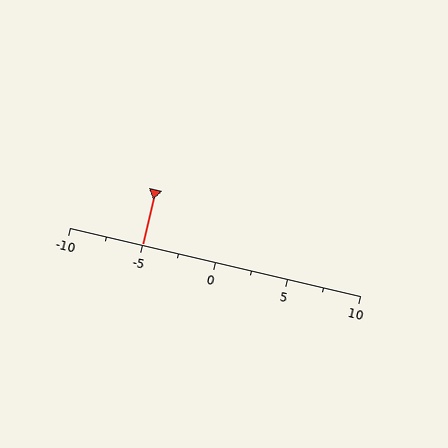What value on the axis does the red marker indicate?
The marker indicates approximately -5.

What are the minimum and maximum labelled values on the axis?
The axis runs from -10 to 10.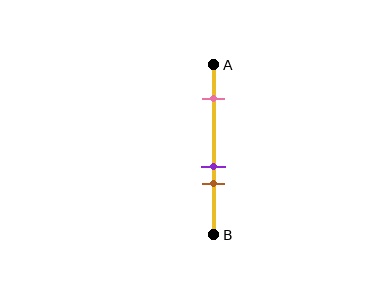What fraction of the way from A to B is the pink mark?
The pink mark is approximately 20% (0.2) of the way from A to B.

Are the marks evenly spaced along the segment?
No, the marks are not evenly spaced.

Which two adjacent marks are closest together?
The purple and brown marks are the closest adjacent pair.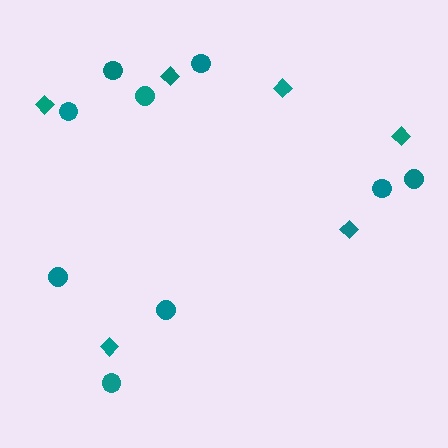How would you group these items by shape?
There are 2 groups: one group of diamonds (6) and one group of circles (9).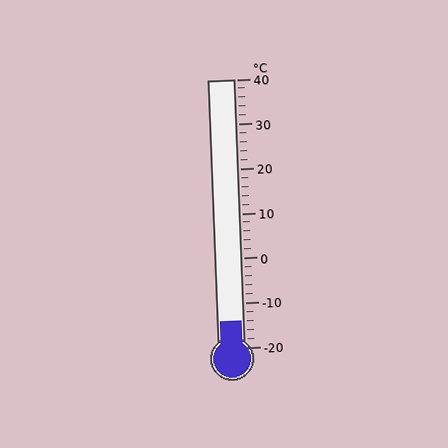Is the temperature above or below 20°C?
The temperature is below 20°C.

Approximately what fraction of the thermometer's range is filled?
The thermometer is filled to approximately 10% of its range.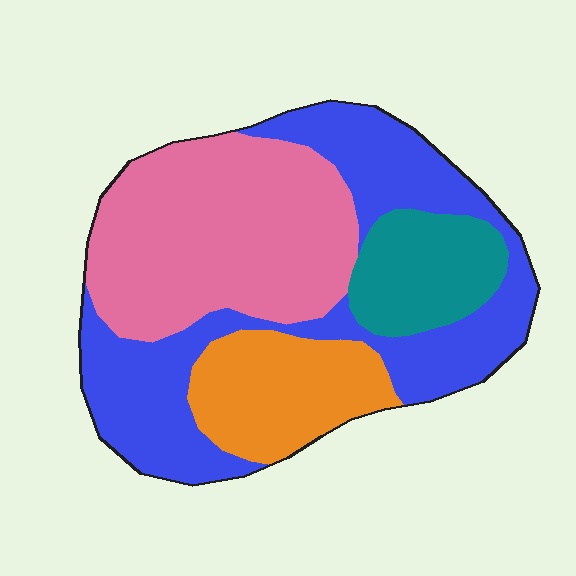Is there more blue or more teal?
Blue.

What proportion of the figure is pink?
Pink covers 35% of the figure.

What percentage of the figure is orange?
Orange takes up less than a sixth of the figure.